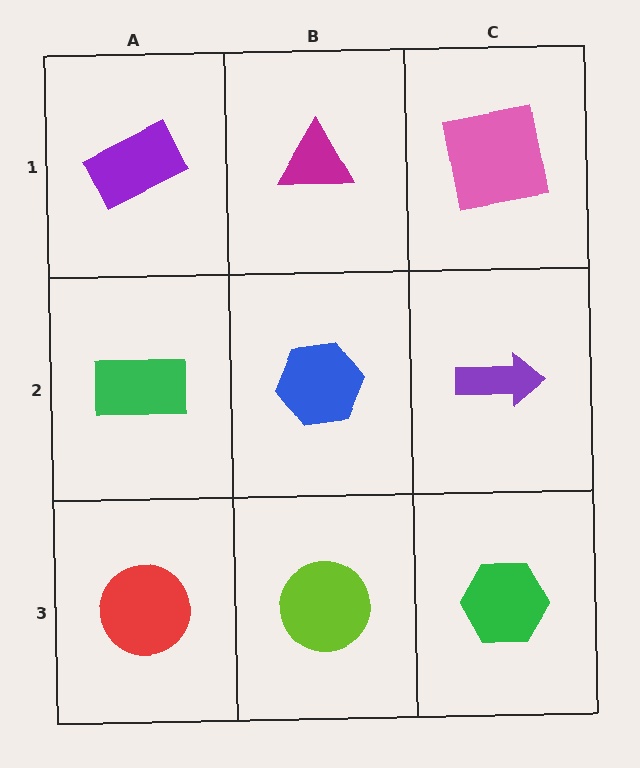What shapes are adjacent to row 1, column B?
A blue hexagon (row 2, column B), a purple rectangle (row 1, column A), a pink square (row 1, column C).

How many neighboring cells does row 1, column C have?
2.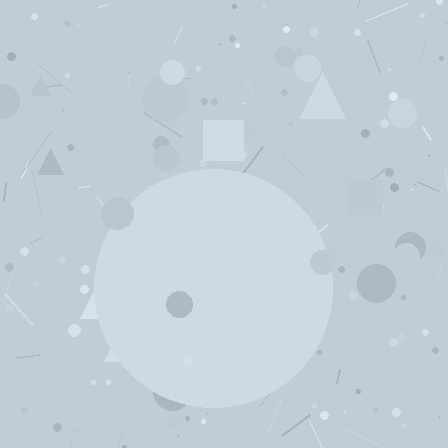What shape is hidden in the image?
A circle is hidden in the image.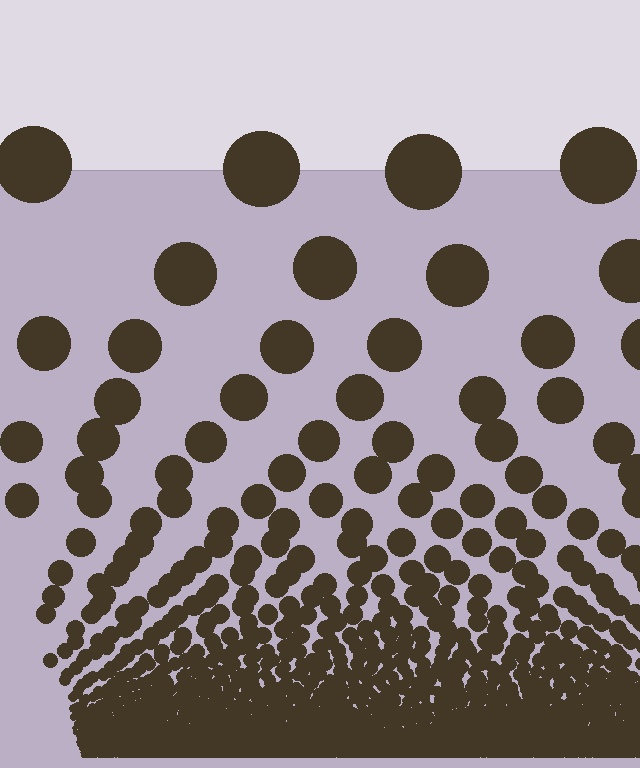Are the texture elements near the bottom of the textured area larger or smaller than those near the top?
Smaller. The gradient is inverted — elements near the bottom are smaller and denser.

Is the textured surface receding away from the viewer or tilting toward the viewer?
The surface appears to tilt toward the viewer. Texture elements get larger and sparser toward the top.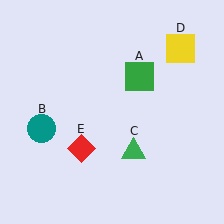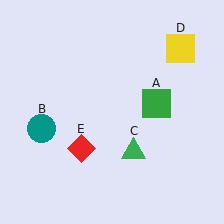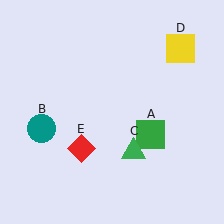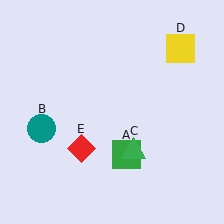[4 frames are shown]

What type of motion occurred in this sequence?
The green square (object A) rotated clockwise around the center of the scene.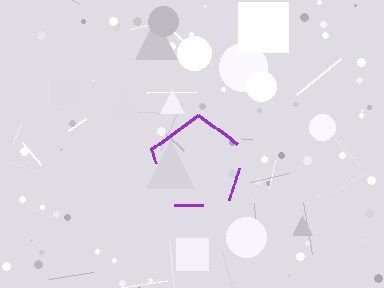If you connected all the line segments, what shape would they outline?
They would outline a pentagon.